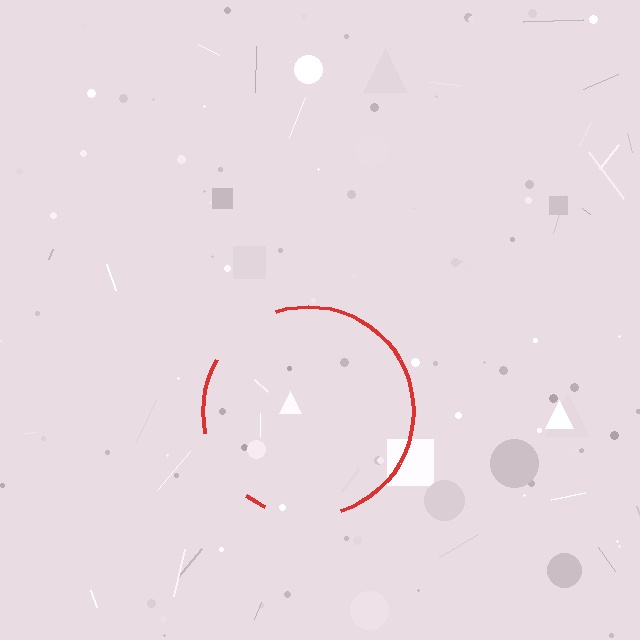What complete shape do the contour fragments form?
The contour fragments form a circle.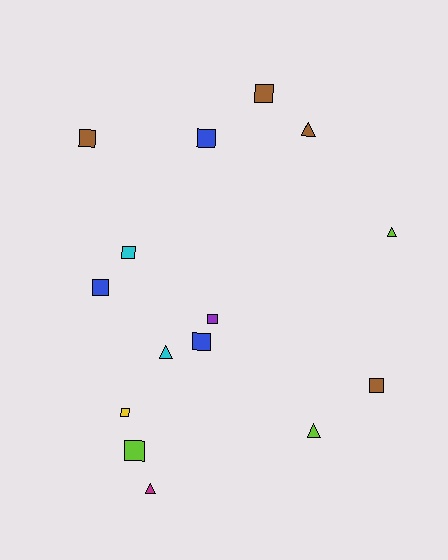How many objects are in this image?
There are 15 objects.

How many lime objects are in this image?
There are 3 lime objects.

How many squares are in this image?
There are 10 squares.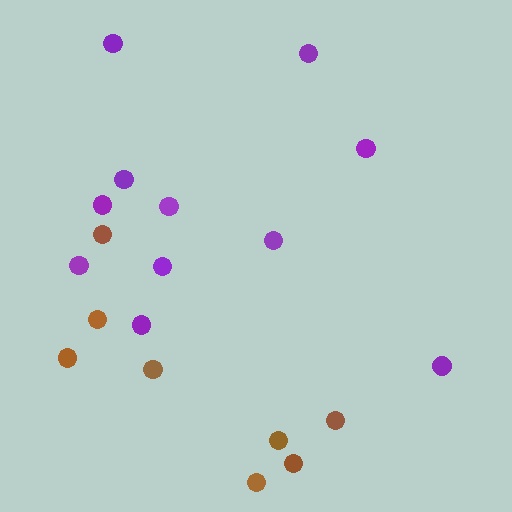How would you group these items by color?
There are 2 groups: one group of brown circles (8) and one group of purple circles (11).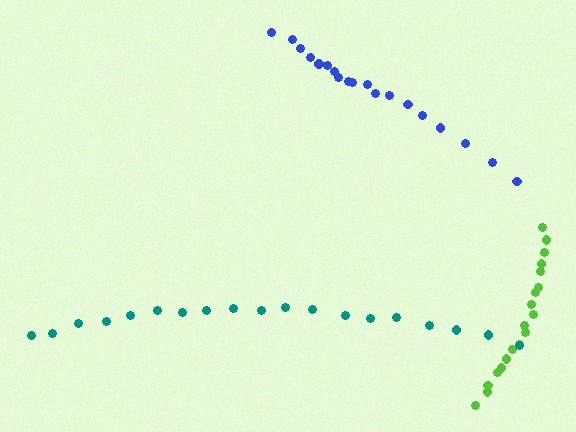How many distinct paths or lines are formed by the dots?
There are 3 distinct paths.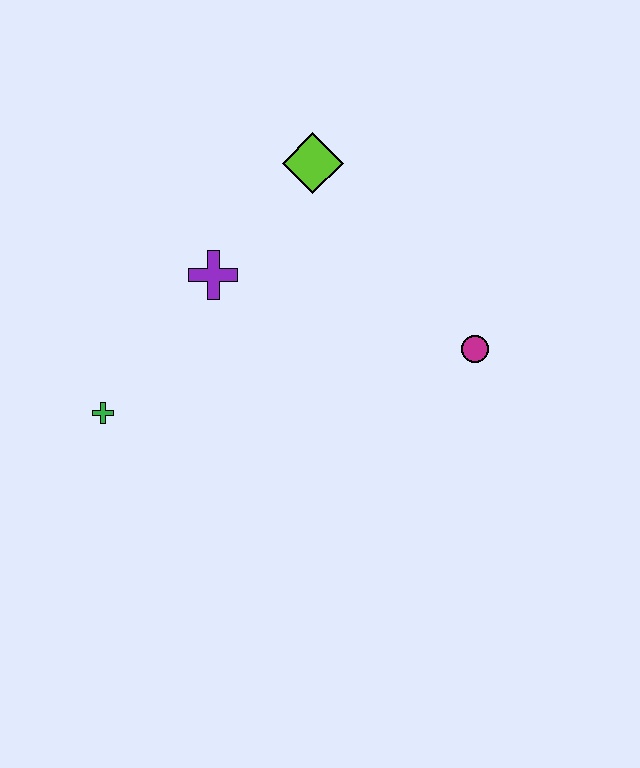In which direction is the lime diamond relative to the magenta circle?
The lime diamond is above the magenta circle.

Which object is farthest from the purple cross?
The magenta circle is farthest from the purple cross.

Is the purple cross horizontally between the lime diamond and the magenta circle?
No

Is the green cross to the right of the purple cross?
No